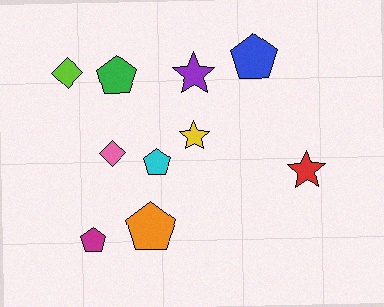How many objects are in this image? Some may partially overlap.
There are 10 objects.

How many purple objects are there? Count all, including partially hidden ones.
There is 1 purple object.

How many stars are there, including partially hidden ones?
There are 3 stars.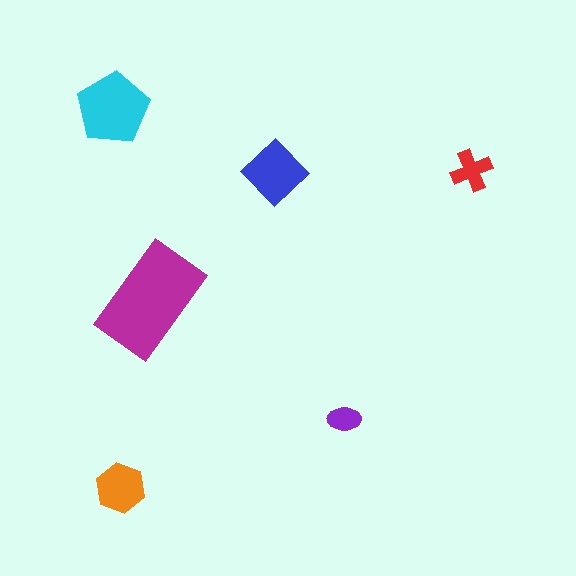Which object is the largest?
The magenta rectangle.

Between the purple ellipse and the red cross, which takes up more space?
The red cross.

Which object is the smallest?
The purple ellipse.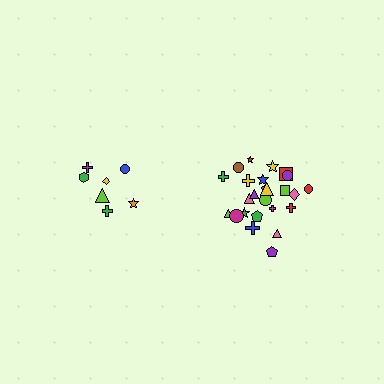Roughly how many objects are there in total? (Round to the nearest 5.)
Roughly 30 objects in total.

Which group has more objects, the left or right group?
The right group.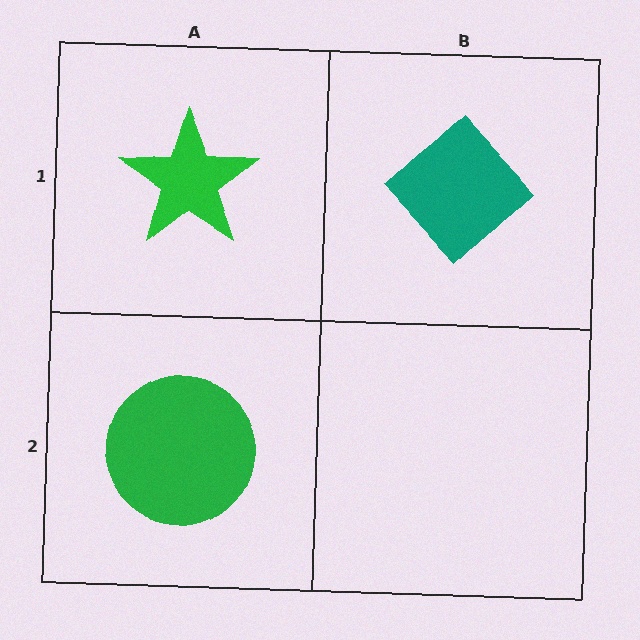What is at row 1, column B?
A teal diamond.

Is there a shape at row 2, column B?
No, that cell is empty.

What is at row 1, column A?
A green star.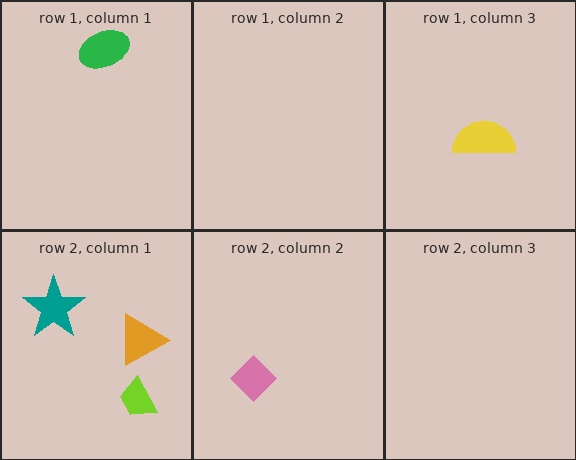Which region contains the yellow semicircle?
The row 1, column 3 region.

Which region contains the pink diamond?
The row 2, column 2 region.